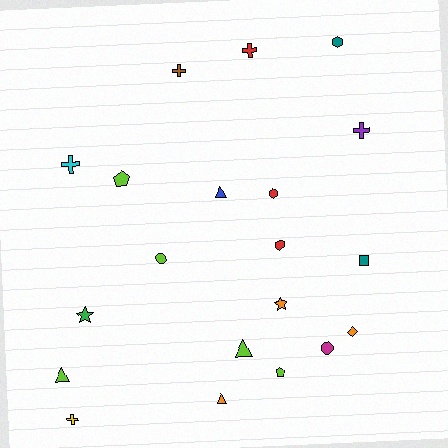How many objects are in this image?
There are 20 objects.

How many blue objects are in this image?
There is 1 blue object.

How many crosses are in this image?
There are 5 crosses.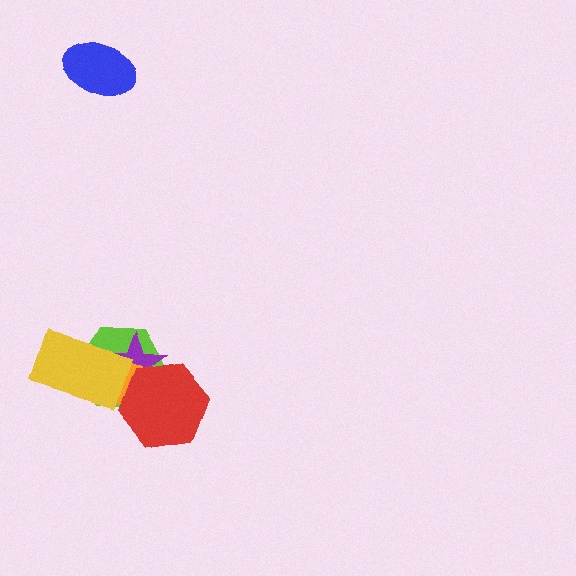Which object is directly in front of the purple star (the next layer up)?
The orange ellipse is directly in front of the purple star.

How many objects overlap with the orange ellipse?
4 objects overlap with the orange ellipse.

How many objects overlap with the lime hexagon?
4 objects overlap with the lime hexagon.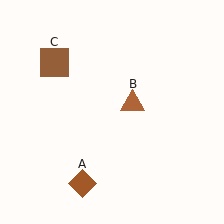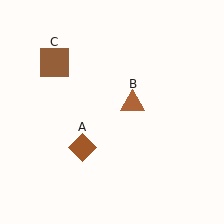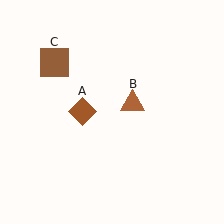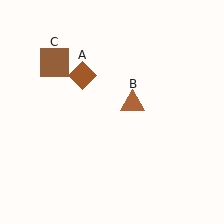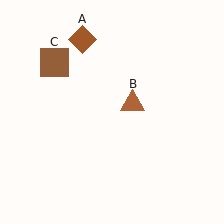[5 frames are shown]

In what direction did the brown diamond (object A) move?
The brown diamond (object A) moved up.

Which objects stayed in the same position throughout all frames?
Brown triangle (object B) and brown square (object C) remained stationary.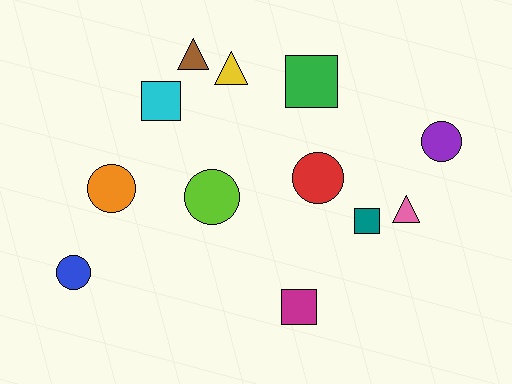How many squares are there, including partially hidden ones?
There are 4 squares.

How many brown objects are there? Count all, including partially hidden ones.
There is 1 brown object.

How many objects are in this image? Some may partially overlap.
There are 12 objects.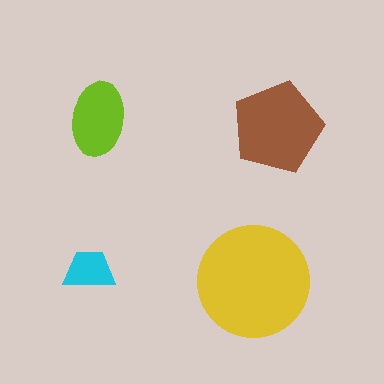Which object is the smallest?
The cyan trapezoid.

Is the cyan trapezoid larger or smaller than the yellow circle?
Smaller.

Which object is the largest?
The yellow circle.